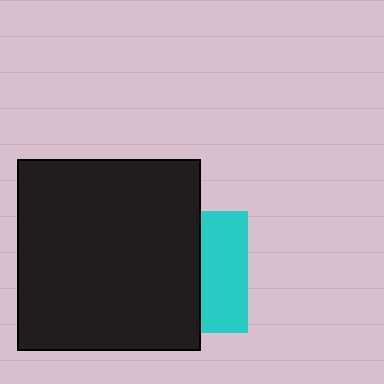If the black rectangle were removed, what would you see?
You would see the complete cyan square.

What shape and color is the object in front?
The object in front is a black rectangle.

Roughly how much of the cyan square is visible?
A small part of it is visible (roughly 38%).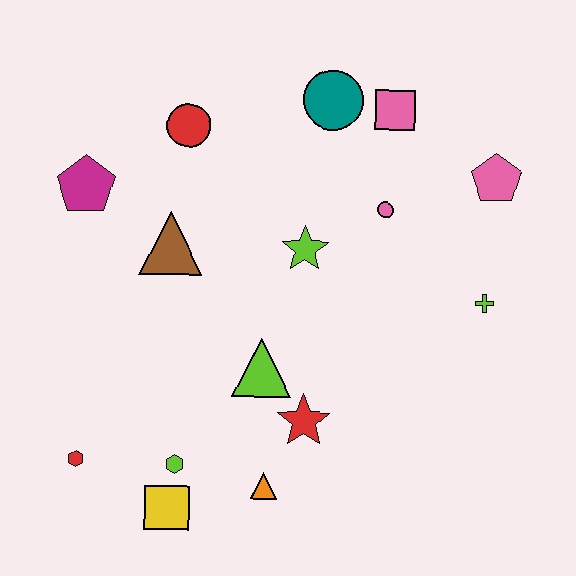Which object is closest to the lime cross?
The pink pentagon is closest to the lime cross.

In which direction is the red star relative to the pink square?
The red star is below the pink square.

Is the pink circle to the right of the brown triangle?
Yes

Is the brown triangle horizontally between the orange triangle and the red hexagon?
Yes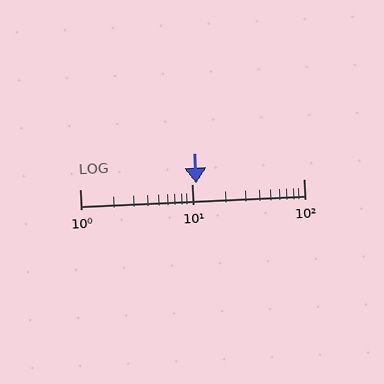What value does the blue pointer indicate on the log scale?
The pointer indicates approximately 11.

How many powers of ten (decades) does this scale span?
The scale spans 2 decades, from 1 to 100.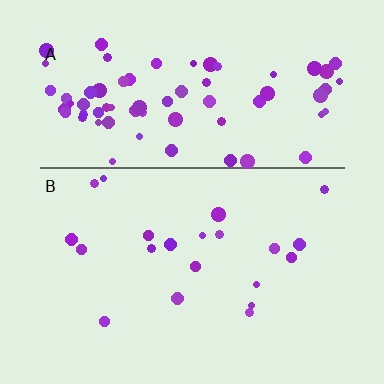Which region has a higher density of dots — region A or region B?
A (the top).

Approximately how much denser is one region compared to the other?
Approximately 3.7× — region A over region B.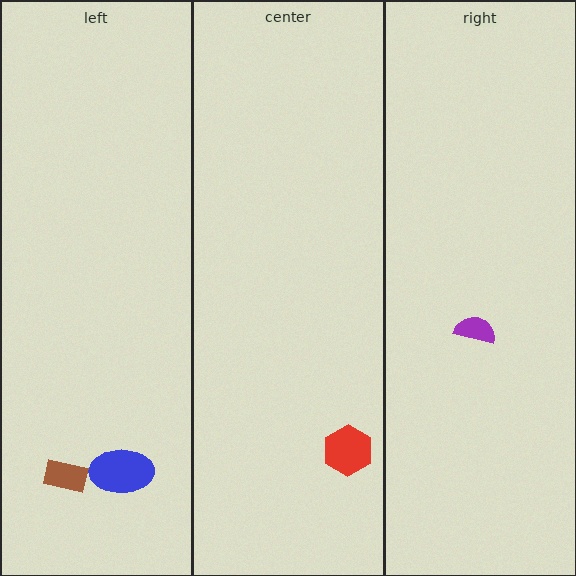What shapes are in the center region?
The red hexagon.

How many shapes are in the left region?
2.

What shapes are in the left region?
The blue ellipse, the brown rectangle.